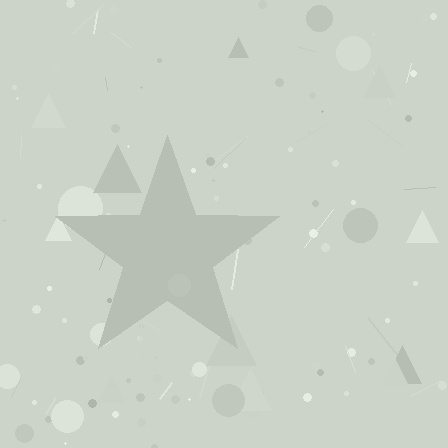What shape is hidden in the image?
A star is hidden in the image.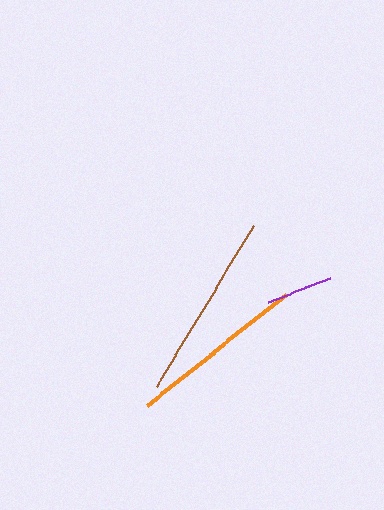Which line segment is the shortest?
The purple line is the shortest at approximately 67 pixels.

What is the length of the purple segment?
The purple segment is approximately 67 pixels long.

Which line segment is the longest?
The brown line is the longest at approximately 188 pixels.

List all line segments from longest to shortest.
From longest to shortest: brown, orange, purple.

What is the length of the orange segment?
The orange segment is approximately 178 pixels long.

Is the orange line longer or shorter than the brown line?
The brown line is longer than the orange line.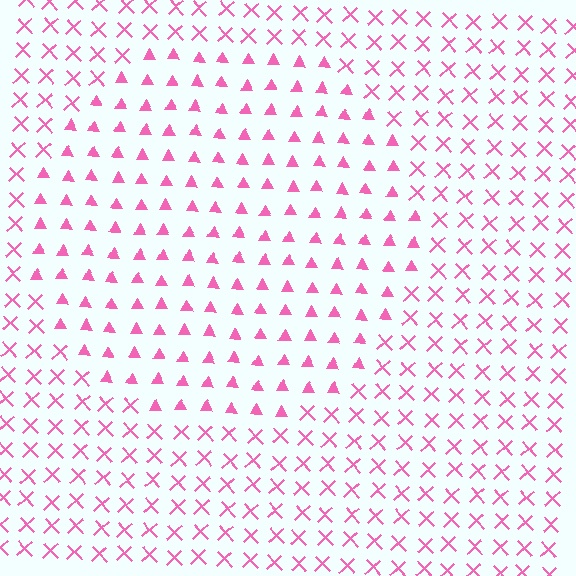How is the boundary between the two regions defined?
The boundary is defined by a change in element shape: triangles inside vs. X marks outside. All elements share the same color and spacing.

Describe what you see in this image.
The image is filled with small pink elements arranged in a uniform grid. A circle-shaped region contains triangles, while the surrounding area contains X marks. The boundary is defined purely by the change in element shape.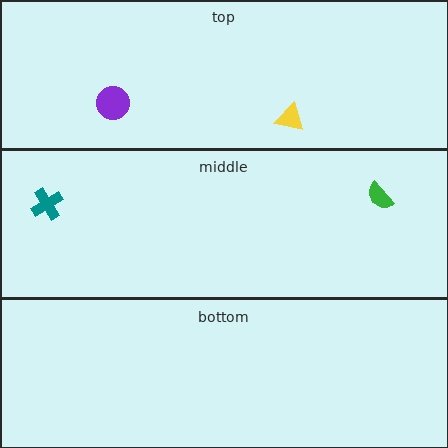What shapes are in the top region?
The purple circle, the yellow triangle.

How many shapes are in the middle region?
2.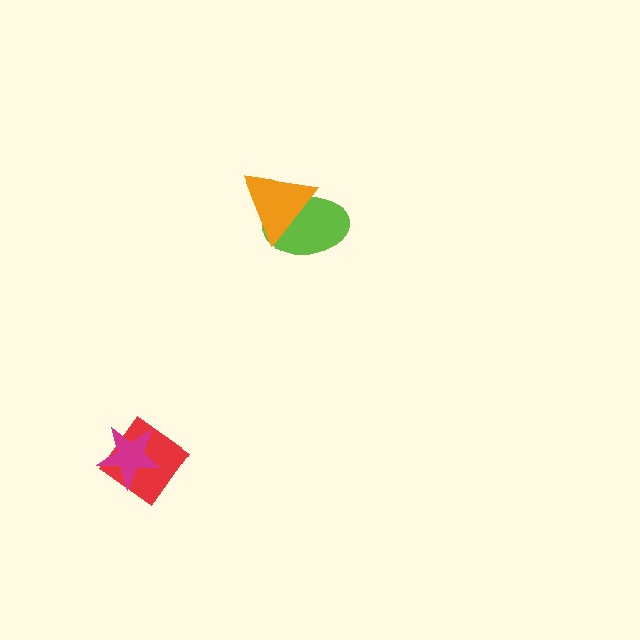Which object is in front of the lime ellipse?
The orange triangle is in front of the lime ellipse.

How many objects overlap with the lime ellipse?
1 object overlaps with the lime ellipse.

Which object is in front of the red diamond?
The magenta star is in front of the red diamond.